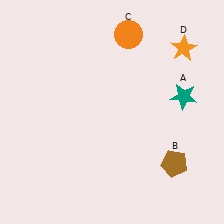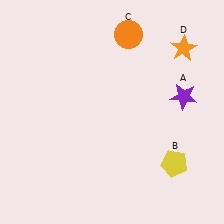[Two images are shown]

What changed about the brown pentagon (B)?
In Image 1, B is brown. In Image 2, it changed to yellow.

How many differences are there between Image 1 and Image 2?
There are 2 differences between the two images.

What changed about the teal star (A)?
In Image 1, A is teal. In Image 2, it changed to purple.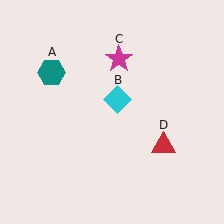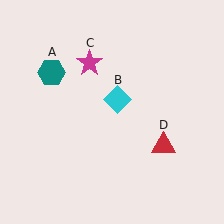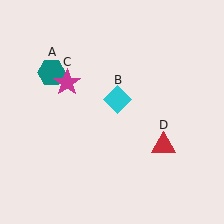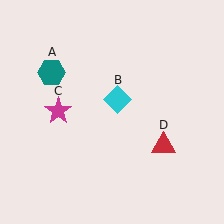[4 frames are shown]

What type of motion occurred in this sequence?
The magenta star (object C) rotated counterclockwise around the center of the scene.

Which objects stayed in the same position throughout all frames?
Teal hexagon (object A) and cyan diamond (object B) and red triangle (object D) remained stationary.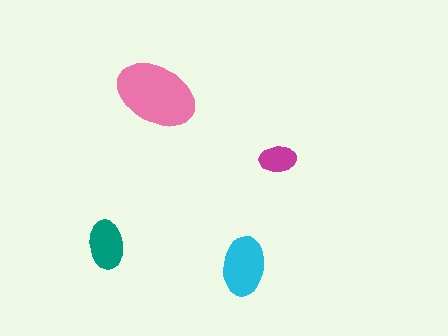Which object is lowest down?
The cyan ellipse is bottommost.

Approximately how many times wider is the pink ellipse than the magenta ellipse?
About 2 times wider.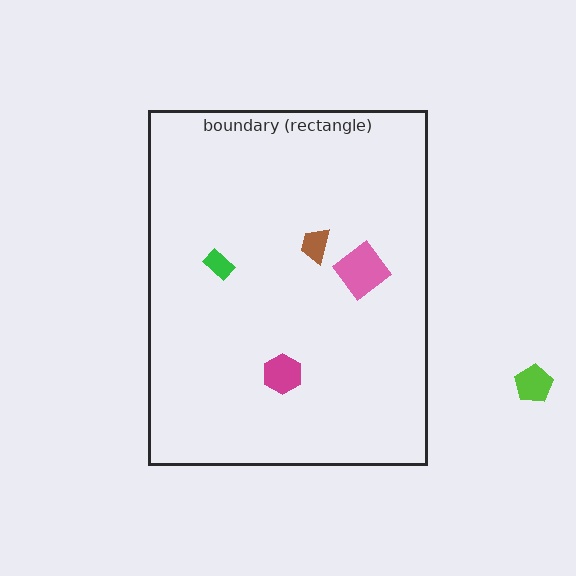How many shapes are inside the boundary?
4 inside, 1 outside.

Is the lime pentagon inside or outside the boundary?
Outside.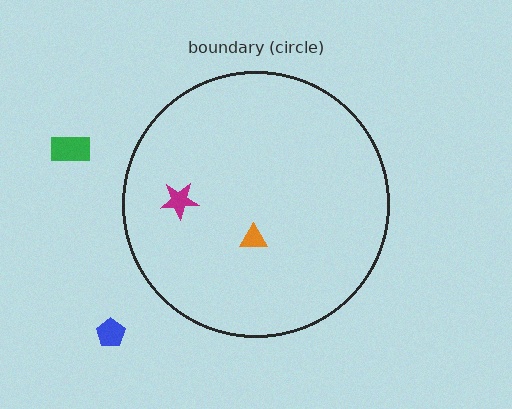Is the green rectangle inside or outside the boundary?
Outside.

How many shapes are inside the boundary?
2 inside, 2 outside.